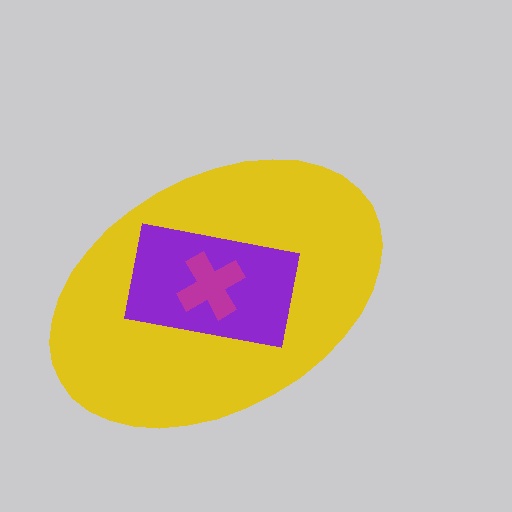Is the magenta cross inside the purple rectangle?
Yes.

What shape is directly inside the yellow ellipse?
The purple rectangle.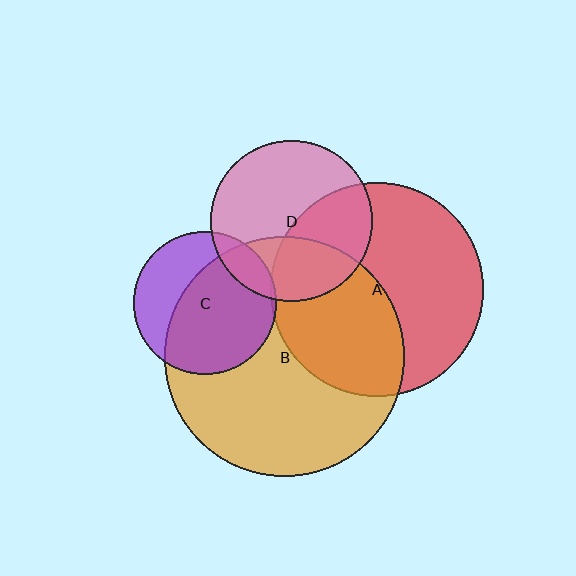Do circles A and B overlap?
Yes.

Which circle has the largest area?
Circle B (orange).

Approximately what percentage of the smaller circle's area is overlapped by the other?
Approximately 45%.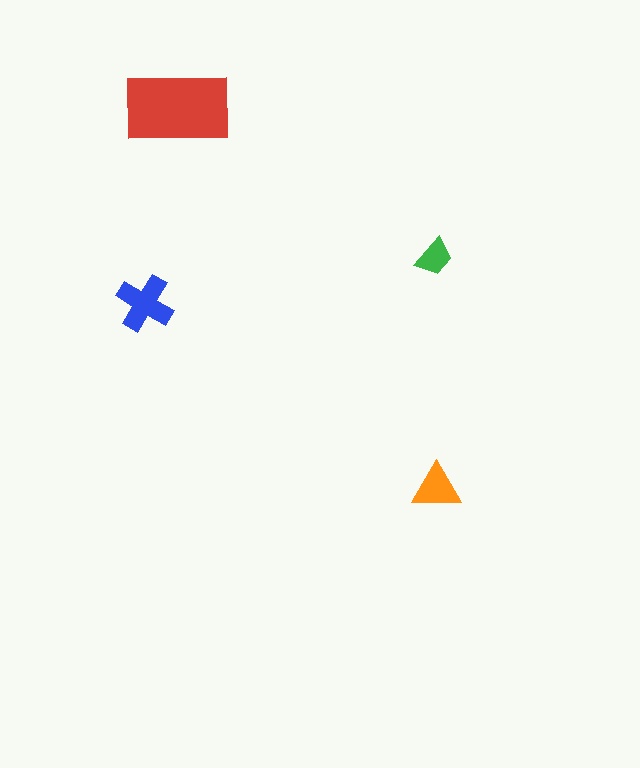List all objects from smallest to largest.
The green trapezoid, the orange triangle, the blue cross, the red rectangle.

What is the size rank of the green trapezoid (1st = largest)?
4th.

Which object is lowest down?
The orange triangle is bottommost.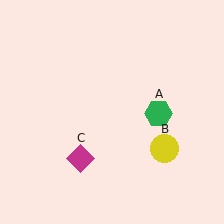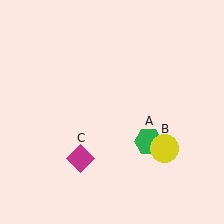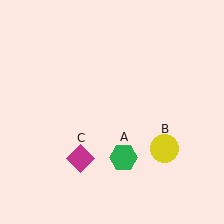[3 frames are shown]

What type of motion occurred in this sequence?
The green hexagon (object A) rotated clockwise around the center of the scene.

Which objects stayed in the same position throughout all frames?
Yellow circle (object B) and magenta diamond (object C) remained stationary.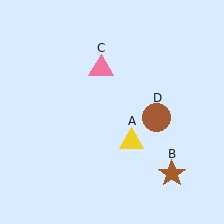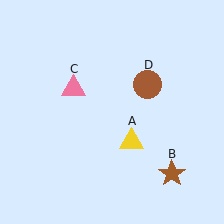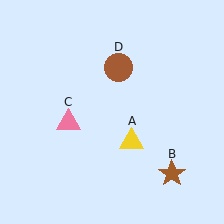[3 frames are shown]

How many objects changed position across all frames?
2 objects changed position: pink triangle (object C), brown circle (object D).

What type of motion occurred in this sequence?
The pink triangle (object C), brown circle (object D) rotated counterclockwise around the center of the scene.